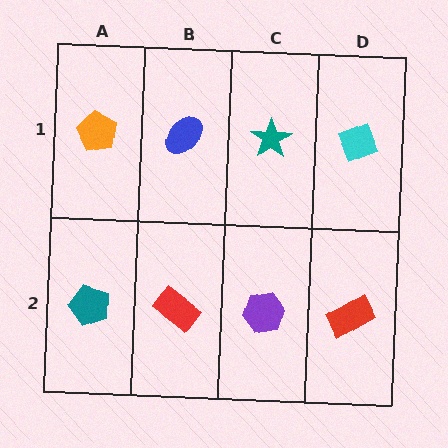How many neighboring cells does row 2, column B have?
3.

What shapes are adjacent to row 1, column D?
A red rectangle (row 2, column D), a teal star (row 1, column C).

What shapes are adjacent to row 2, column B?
A blue ellipse (row 1, column B), a teal pentagon (row 2, column A), a purple hexagon (row 2, column C).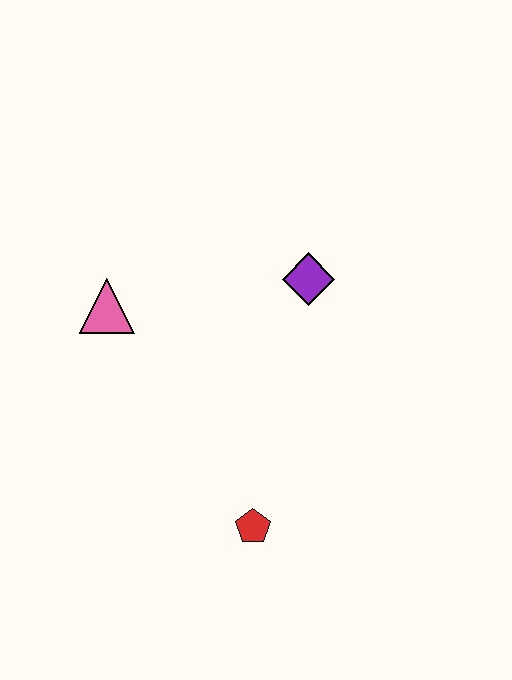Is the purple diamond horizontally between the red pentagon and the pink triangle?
No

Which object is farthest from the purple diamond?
The red pentagon is farthest from the purple diamond.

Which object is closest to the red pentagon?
The purple diamond is closest to the red pentagon.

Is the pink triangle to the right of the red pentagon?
No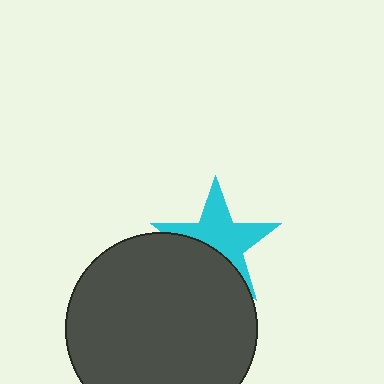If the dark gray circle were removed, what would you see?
You would see the complete cyan star.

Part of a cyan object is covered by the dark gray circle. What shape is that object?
It is a star.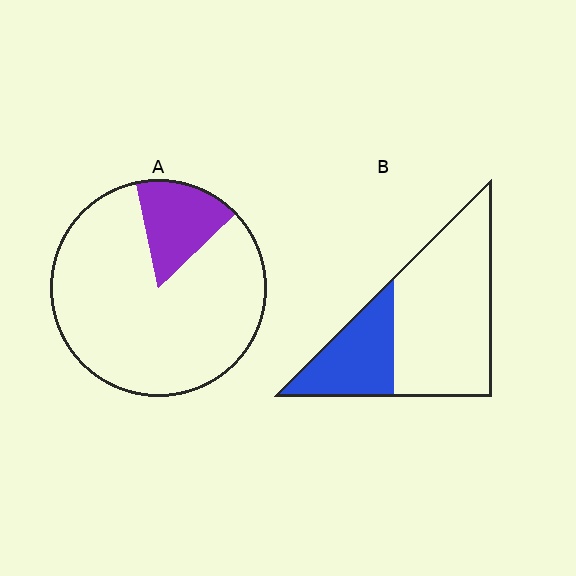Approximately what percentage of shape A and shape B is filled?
A is approximately 15% and B is approximately 30%.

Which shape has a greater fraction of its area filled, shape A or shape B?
Shape B.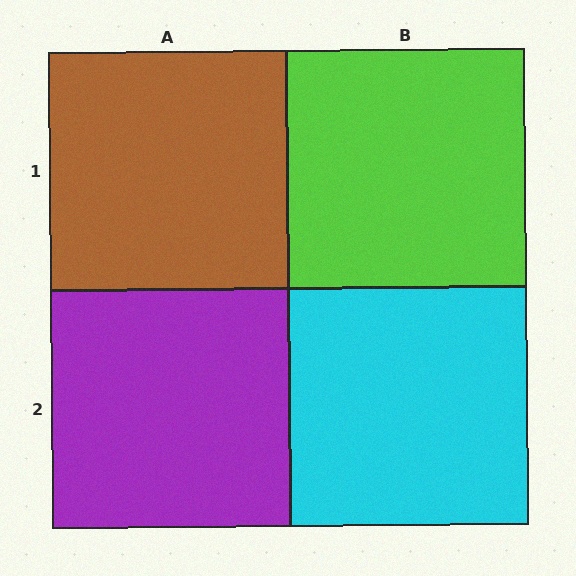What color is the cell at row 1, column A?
Brown.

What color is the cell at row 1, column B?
Lime.